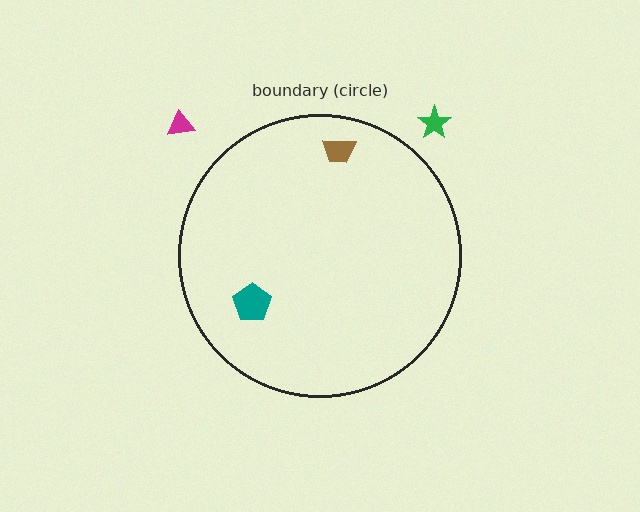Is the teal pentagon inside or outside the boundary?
Inside.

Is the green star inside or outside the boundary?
Outside.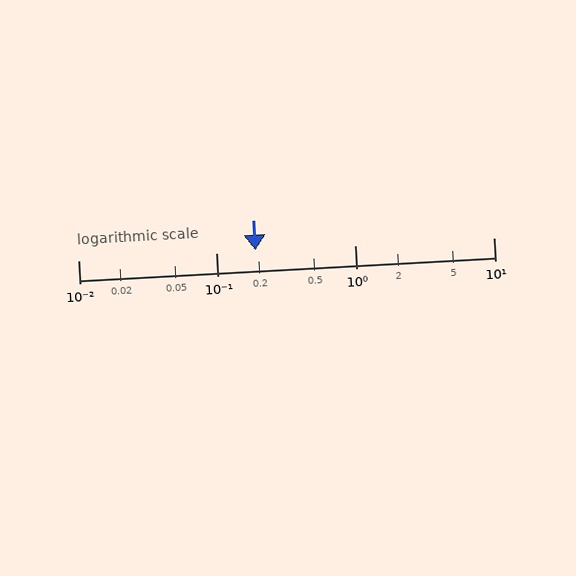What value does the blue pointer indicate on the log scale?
The pointer indicates approximately 0.19.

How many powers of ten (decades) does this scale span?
The scale spans 3 decades, from 0.01 to 10.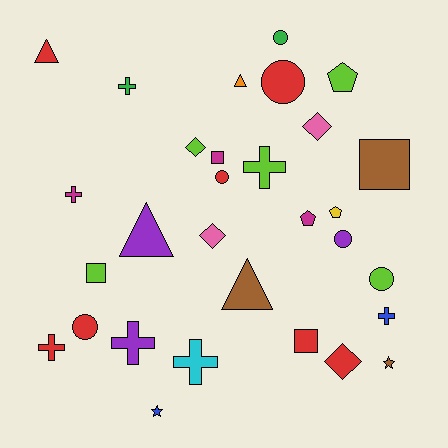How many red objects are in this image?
There are 7 red objects.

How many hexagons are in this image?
There are no hexagons.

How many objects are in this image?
There are 30 objects.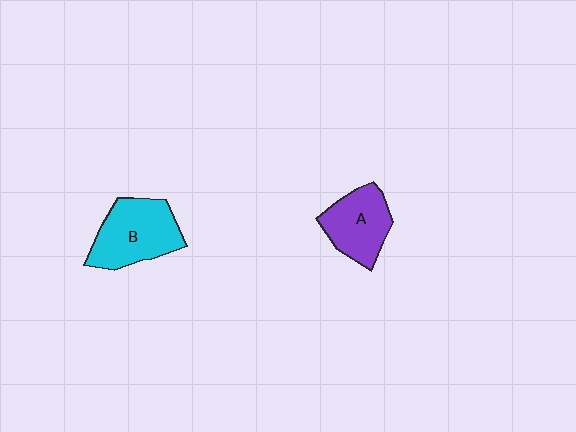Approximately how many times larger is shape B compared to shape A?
Approximately 1.2 times.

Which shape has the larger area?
Shape B (cyan).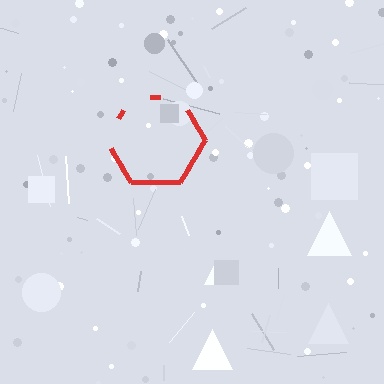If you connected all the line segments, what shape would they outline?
They would outline a hexagon.